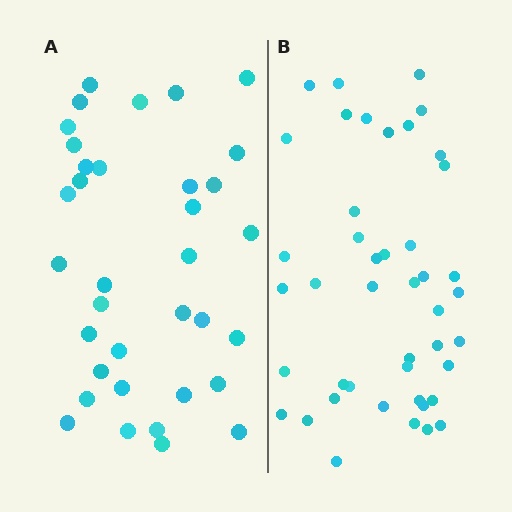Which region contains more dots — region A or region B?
Region B (the right region) has more dots.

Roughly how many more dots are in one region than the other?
Region B has roughly 8 or so more dots than region A.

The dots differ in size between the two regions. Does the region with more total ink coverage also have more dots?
No. Region A has more total ink coverage because its dots are larger, but region B actually contains more individual dots. Total area can be misleading — the number of items is what matters here.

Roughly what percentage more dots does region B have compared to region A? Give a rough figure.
About 25% more.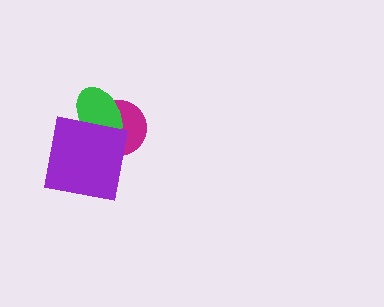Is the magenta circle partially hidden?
Yes, it is partially covered by another shape.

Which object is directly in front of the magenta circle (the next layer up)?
The green ellipse is directly in front of the magenta circle.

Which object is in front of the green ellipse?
The purple square is in front of the green ellipse.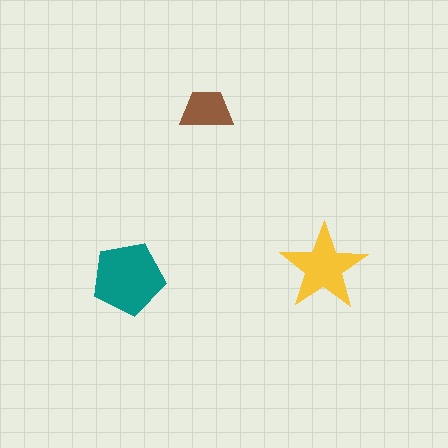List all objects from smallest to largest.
The brown trapezoid, the yellow star, the teal pentagon.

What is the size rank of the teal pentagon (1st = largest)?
1st.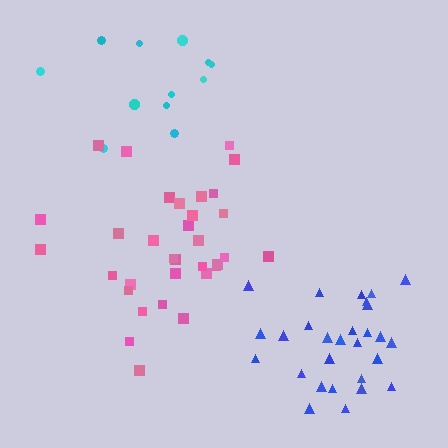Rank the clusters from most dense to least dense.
blue, pink, cyan.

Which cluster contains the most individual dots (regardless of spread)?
Pink (33).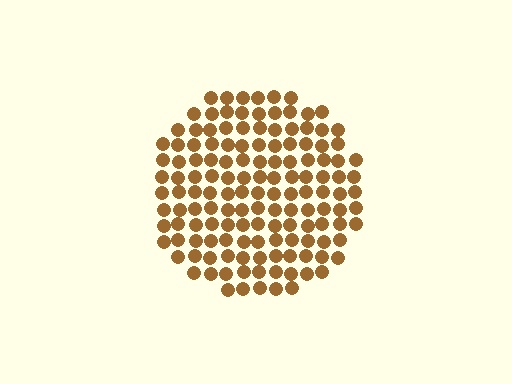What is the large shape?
The large shape is a circle.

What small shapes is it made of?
It is made of small circles.